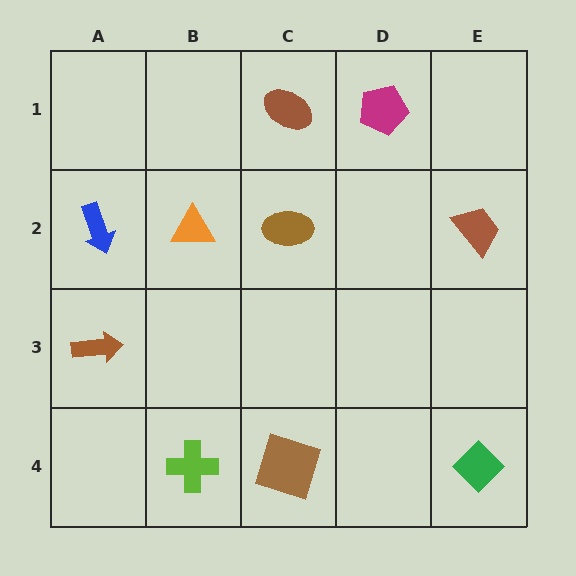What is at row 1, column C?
A brown ellipse.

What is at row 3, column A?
A brown arrow.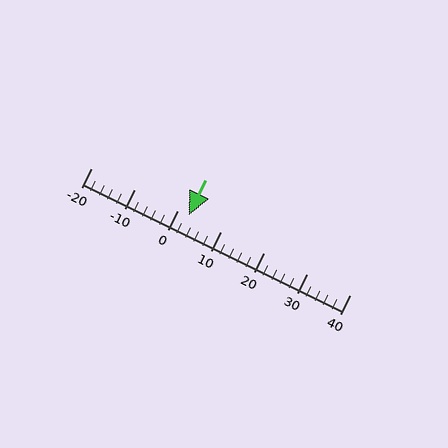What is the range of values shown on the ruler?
The ruler shows values from -20 to 40.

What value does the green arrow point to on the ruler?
The green arrow points to approximately 3.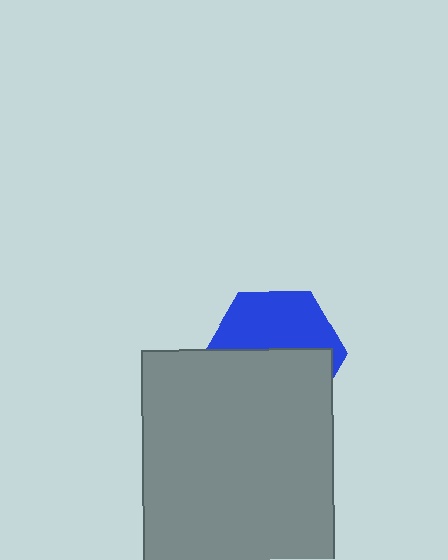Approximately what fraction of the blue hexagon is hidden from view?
Roughly 53% of the blue hexagon is hidden behind the gray rectangle.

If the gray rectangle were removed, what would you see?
You would see the complete blue hexagon.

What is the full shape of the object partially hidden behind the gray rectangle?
The partially hidden object is a blue hexagon.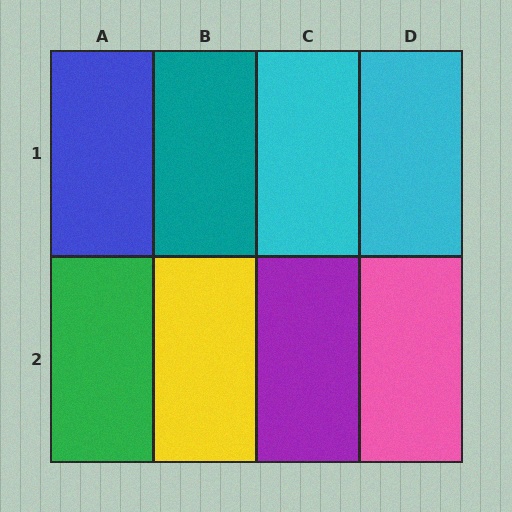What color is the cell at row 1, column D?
Cyan.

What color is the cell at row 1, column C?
Cyan.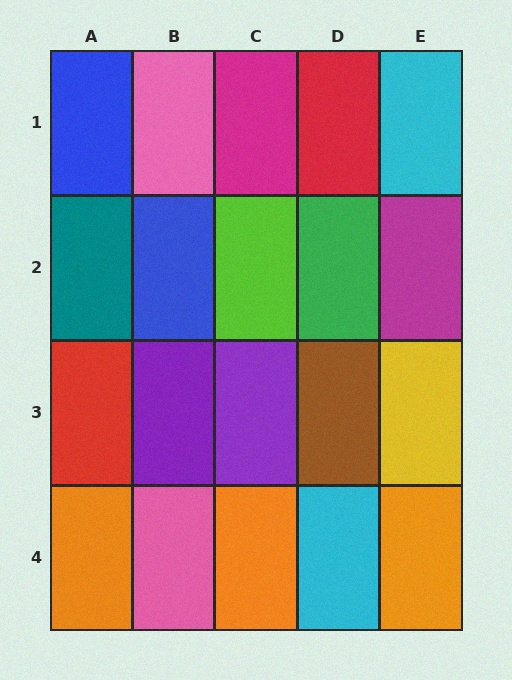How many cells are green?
1 cell is green.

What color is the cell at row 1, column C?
Magenta.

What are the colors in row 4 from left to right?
Orange, pink, orange, cyan, orange.